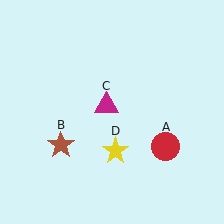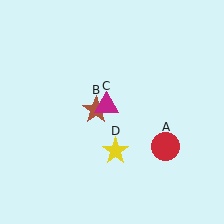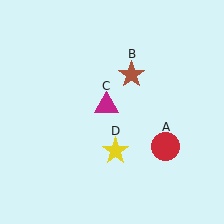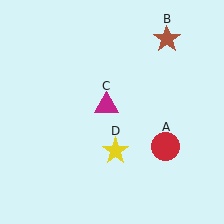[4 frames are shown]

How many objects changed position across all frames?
1 object changed position: brown star (object B).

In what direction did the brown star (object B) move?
The brown star (object B) moved up and to the right.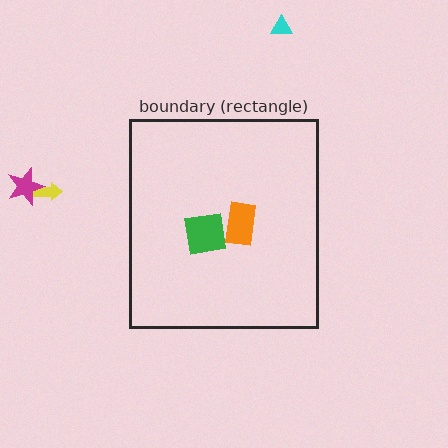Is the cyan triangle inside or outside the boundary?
Outside.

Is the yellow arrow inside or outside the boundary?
Outside.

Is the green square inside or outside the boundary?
Inside.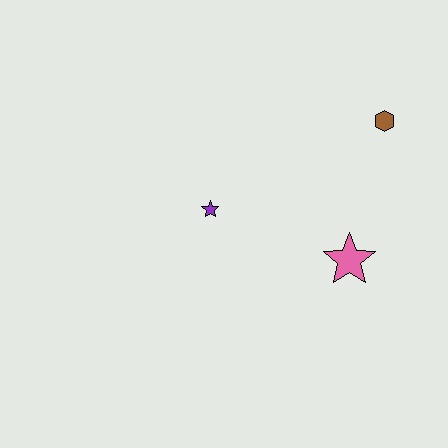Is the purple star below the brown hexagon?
Yes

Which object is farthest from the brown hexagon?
The purple star is farthest from the brown hexagon.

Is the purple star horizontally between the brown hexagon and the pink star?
No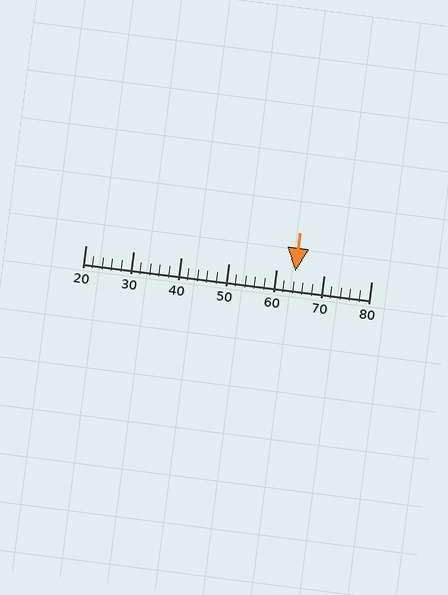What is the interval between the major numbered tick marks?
The major tick marks are spaced 10 units apart.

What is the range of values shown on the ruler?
The ruler shows values from 20 to 80.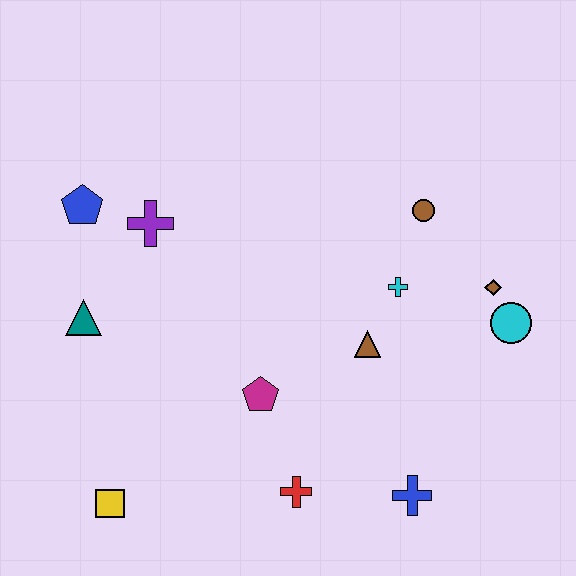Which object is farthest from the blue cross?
The blue pentagon is farthest from the blue cross.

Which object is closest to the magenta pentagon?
The red cross is closest to the magenta pentagon.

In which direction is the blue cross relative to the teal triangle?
The blue cross is to the right of the teal triangle.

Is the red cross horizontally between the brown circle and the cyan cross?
No